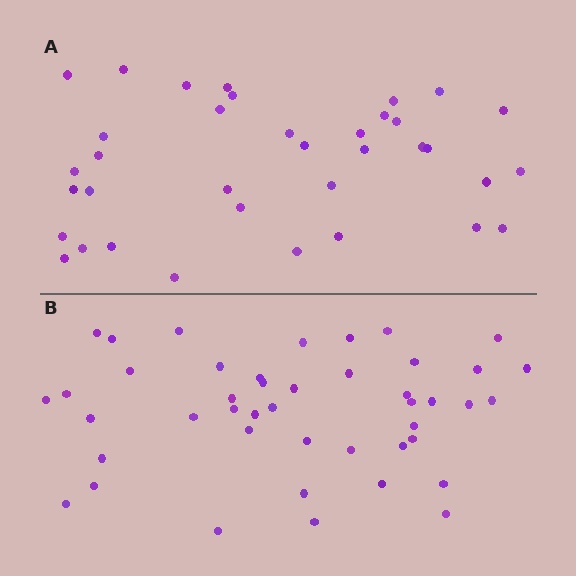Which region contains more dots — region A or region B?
Region B (the bottom region) has more dots.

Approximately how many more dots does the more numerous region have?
Region B has roughly 8 or so more dots than region A.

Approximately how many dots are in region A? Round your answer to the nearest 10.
About 40 dots. (The exact count is 36, which rounds to 40.)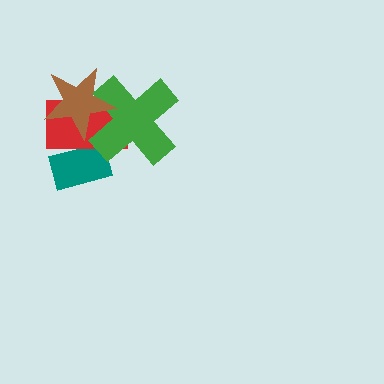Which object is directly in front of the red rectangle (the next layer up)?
The green cross is directly in front of the red rectangle.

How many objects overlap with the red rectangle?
3 objects overlap with the red rectangle.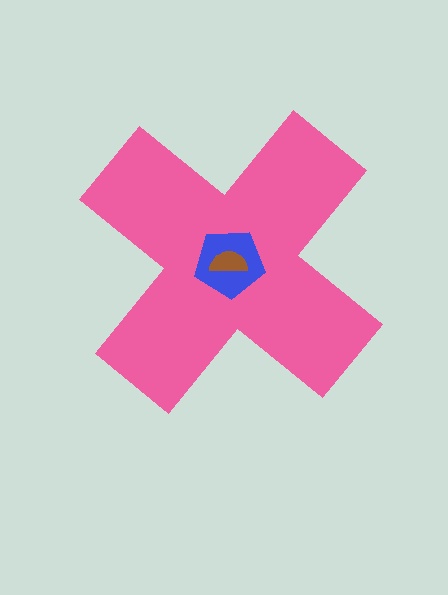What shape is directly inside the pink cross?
The blue pentagon.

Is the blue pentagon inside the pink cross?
Yes.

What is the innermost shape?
The brown semicircle.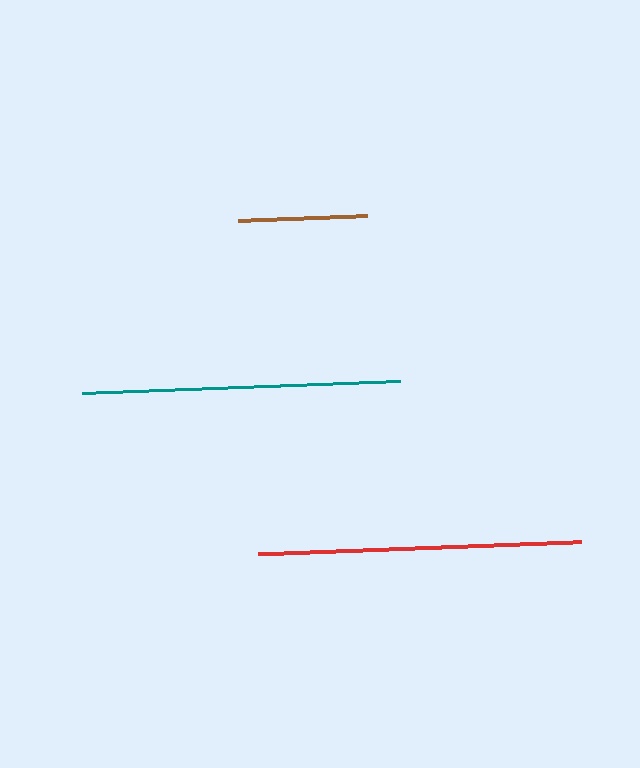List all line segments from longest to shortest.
From longest to shortest: red, teal, brown.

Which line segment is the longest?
The red line is the longest at approximately 324 pixels.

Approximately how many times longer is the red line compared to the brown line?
The red line is approximately 2.5 times the length of the brown line.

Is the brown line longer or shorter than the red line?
The red line is longer than the brown line.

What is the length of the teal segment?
The teal segment is approximately 318 pixels long.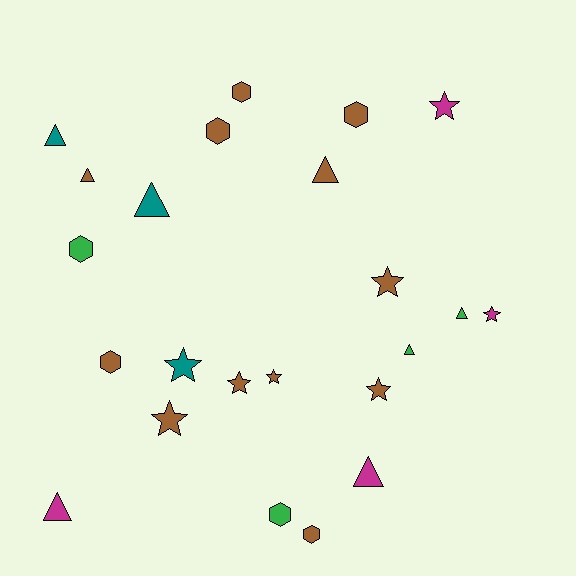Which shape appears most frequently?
Triangle, with 8 objects.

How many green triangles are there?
There are 2 green triangles.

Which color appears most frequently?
Brown, with 12 objects.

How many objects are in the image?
There are 23 objects.